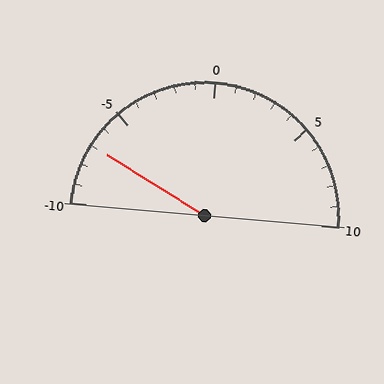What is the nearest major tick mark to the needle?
The nearest major tick mark is -5.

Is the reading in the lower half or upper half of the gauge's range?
The reading is in the lower half of the range (-10 to 10).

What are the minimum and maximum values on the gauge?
The gauge ranges from -10 to 10.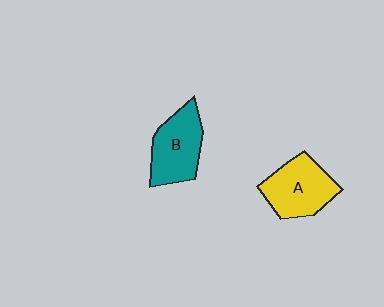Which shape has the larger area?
Shape A (yellow).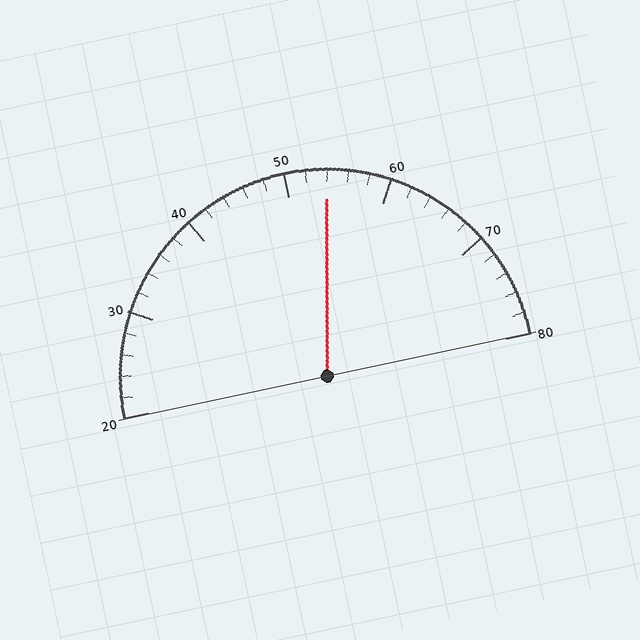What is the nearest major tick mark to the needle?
The nearest major tick mark is 50.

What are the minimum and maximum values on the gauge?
The gauge ranges from 20 to 80.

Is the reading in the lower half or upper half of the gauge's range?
The reading is in the upper half of the range (20 to 80).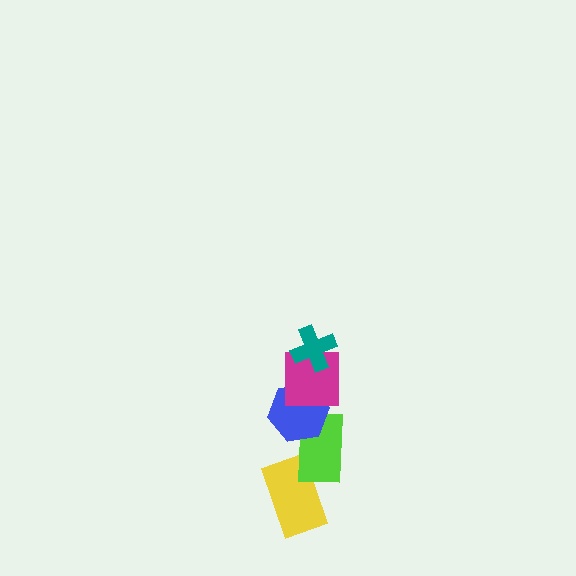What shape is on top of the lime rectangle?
The blue hexagon is on top of the lime rectangle.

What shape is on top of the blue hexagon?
The magenta square is on top of the blue hexagon.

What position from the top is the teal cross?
The teal cross is 1st from the top.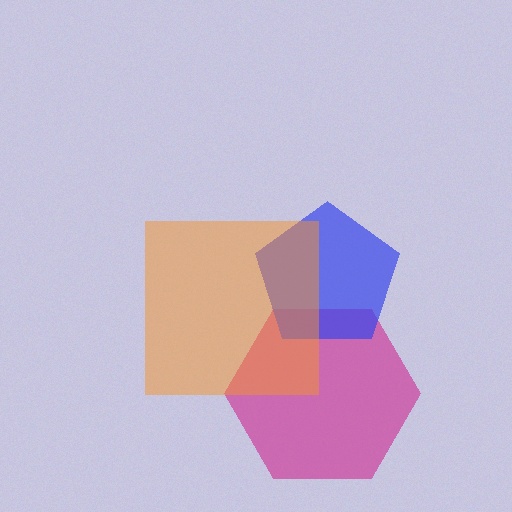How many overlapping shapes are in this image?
There are 3 overlapping shapes in the image.